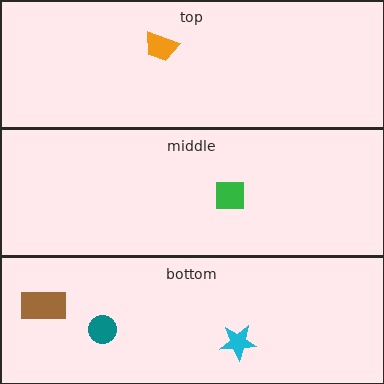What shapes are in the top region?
The orange trapezoid.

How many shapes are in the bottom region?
3.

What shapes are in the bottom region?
The teal circle, the cyan star, the brown rectangle.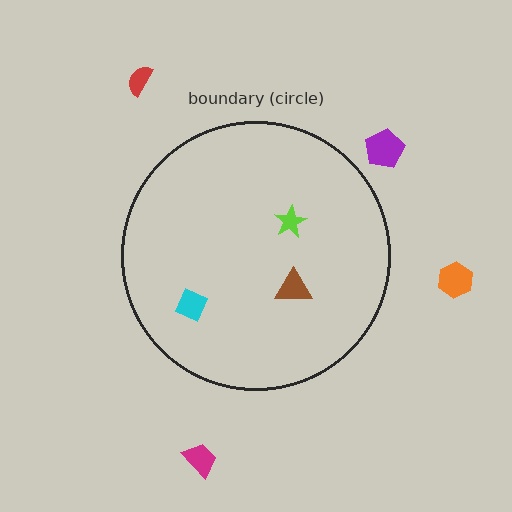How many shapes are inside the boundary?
3 inside, 4 outside.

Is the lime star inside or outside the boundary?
Inside.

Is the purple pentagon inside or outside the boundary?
Outside.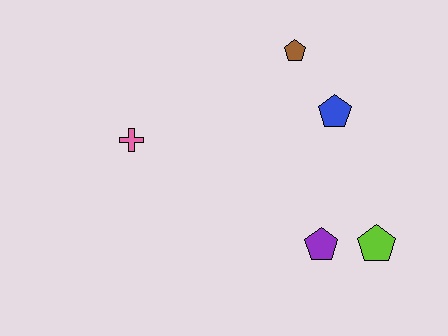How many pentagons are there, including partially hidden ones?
There are 4 pentagons.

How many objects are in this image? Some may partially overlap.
There are 5 objects.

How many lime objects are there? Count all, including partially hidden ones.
There is 1 lime object.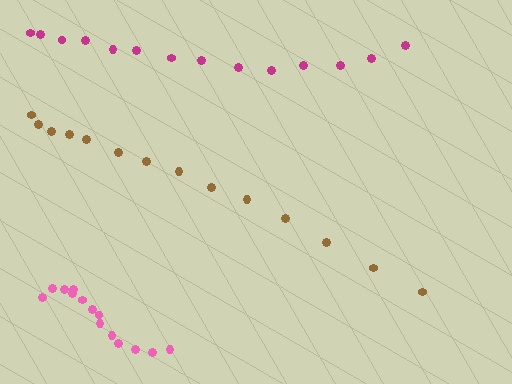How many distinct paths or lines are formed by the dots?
There are 3 distinct paths.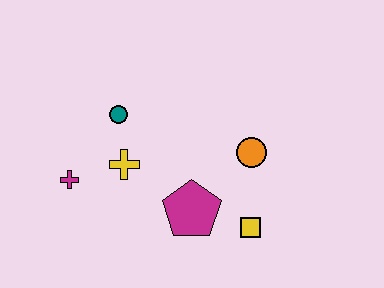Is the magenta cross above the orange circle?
No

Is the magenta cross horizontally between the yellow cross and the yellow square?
No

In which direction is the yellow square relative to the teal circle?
The yellow square is to the right of the teal circle.